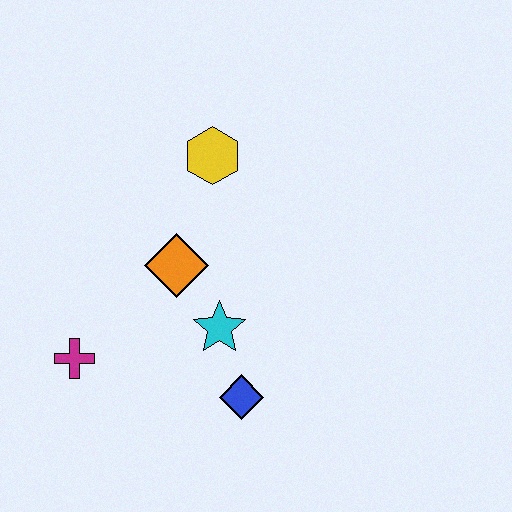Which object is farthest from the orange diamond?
The blue diamond is farthest from the orange diamond.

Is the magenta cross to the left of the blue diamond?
Yes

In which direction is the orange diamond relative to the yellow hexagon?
The orange diamond is below the yellow hexagon.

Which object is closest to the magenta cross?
The orange diamond is closest to the magenta cross.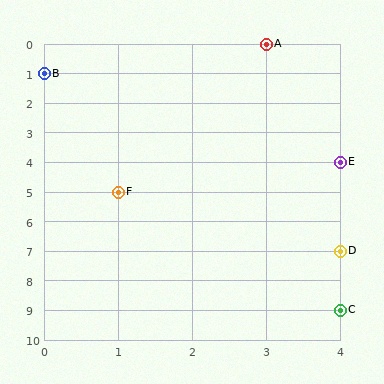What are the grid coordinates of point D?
Point D is at grid coordinates (4, 7).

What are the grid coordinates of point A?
Point A is at grid coordinates (3, 0).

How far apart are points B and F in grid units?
Points B and F are 1 column and 4 rows apart (about 4.1 grid units diagonally).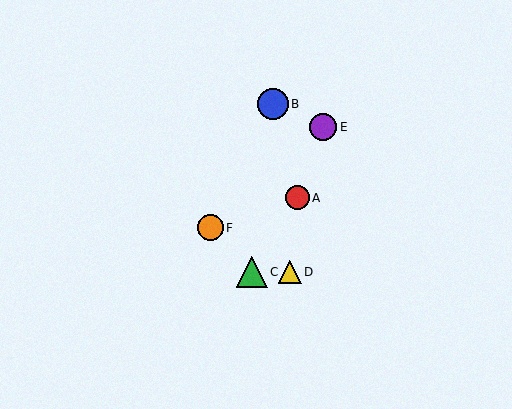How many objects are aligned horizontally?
2 objects (C, D) are aligned horizontally.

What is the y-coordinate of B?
Object B is at y≈104.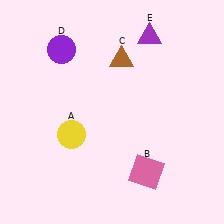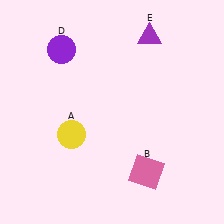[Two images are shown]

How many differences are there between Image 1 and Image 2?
There is 1 difference between the two images.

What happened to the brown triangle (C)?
The brown triangle (C) was removed in Image 2. It was in the top-right area of Image 1.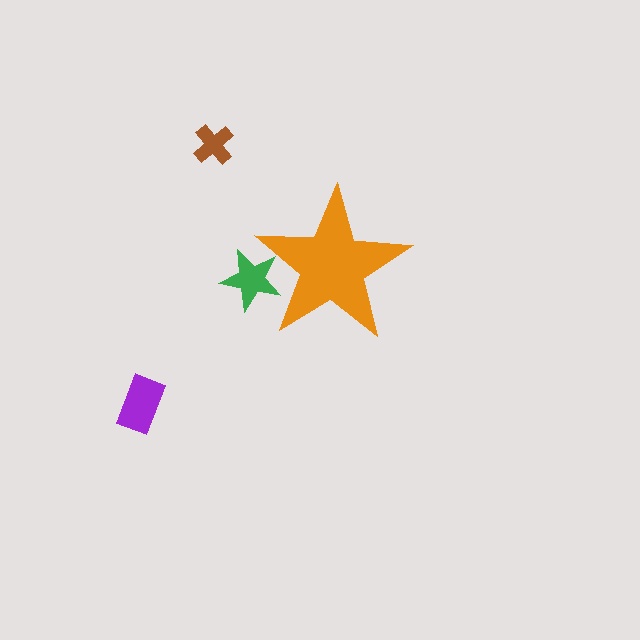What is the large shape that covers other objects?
An orange star.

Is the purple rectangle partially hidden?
No, the purple rectangle is fully visible.